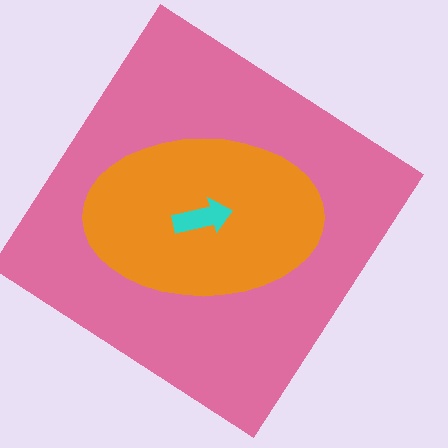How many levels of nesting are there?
3.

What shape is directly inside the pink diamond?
The orange ellipse.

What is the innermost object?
The cyan arrow.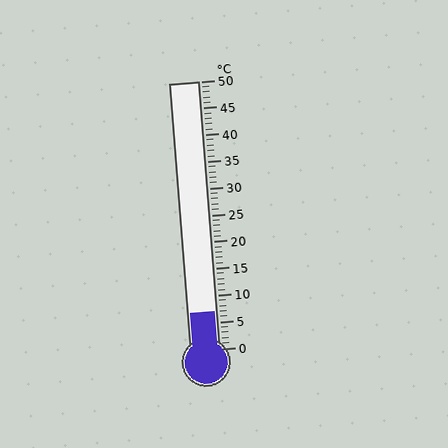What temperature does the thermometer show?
The thermometer shows approximately 7°C.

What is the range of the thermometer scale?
The thermometer scale ranges from 0°C to 50°C.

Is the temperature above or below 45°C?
The temperature is below 45°C.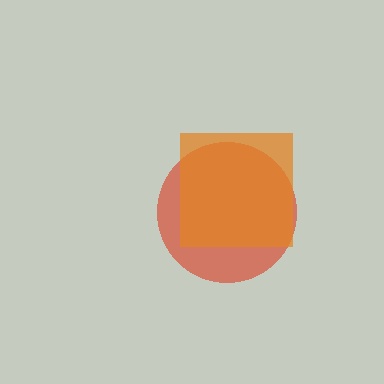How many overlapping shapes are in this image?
There are 2 overlapping shapes in the image.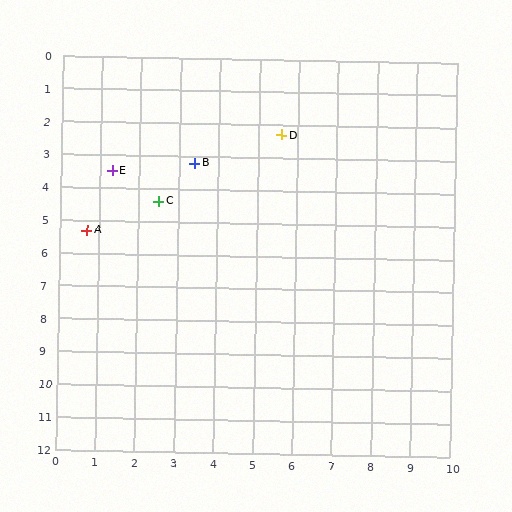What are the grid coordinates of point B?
Point B is at approximately (3.4, 3.2).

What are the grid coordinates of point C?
Point C is at approximately (2.5, 4.4).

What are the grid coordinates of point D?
Point D is at approximately (5.6, 2.3).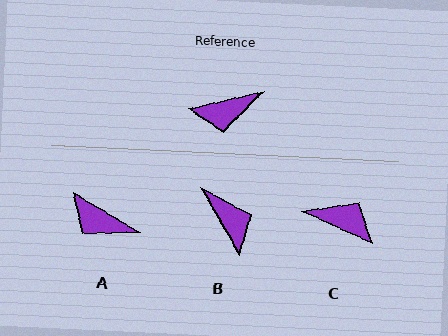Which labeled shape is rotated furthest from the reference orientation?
C, about 142 degrees away.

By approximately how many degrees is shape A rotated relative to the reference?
Approximately 44 degrees clockwise.